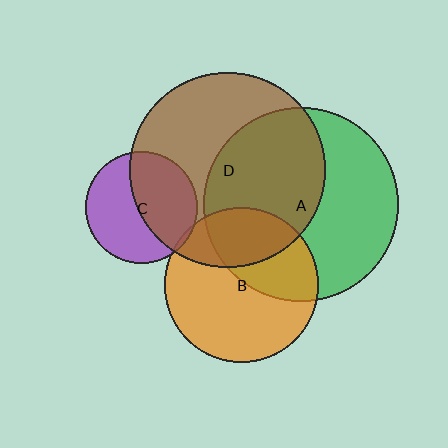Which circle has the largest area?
Circle D (brown).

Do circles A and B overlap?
Yes.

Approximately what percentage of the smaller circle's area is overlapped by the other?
Approximately 40%.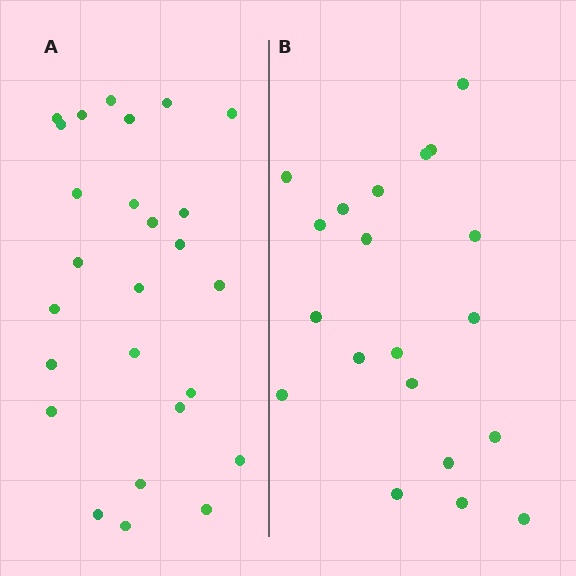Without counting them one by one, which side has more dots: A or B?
Region A (the left region) has more dots.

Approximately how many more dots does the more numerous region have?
Region A has about 6 more dots than region B.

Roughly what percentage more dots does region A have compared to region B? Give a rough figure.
About 30% more.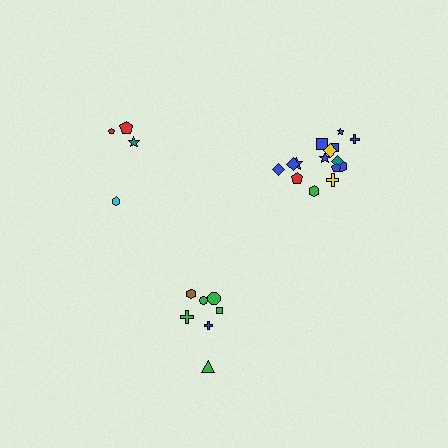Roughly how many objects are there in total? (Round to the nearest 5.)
Roughly 25 objects in total.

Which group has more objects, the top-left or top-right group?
The top-right group.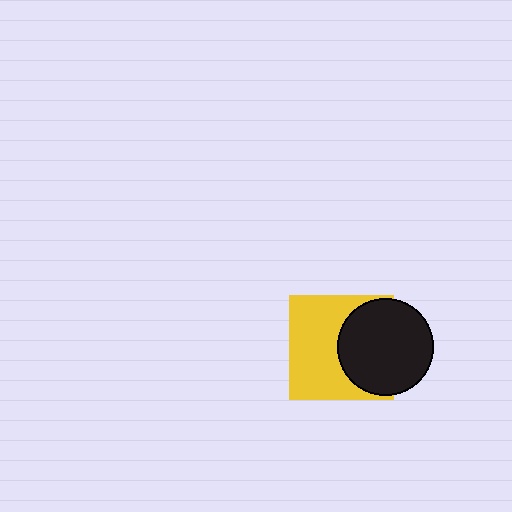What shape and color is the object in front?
The object in front is a black circle.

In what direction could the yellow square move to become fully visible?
The yellow square could move left. That would shift it out from behind the black circle entirely.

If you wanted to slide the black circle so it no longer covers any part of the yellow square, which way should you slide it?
Slide it right — that is the most direct way to separate the two shapes.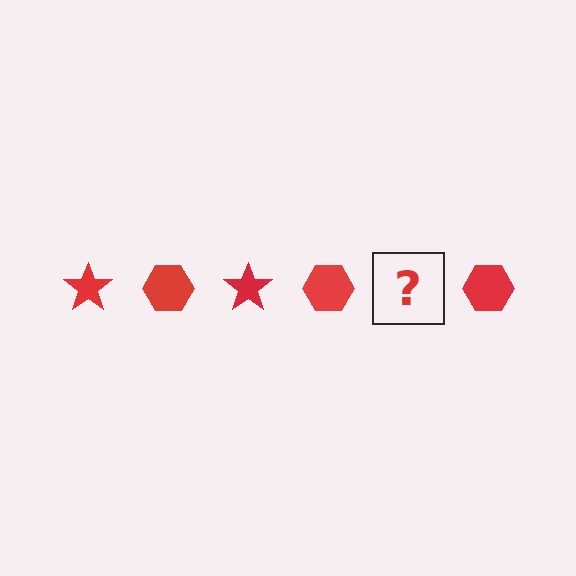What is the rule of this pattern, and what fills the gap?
The rule is that the pattern cycles through star, hexagon shapes in red. The gap should be filled with a red star.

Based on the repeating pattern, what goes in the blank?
The blank should be a red star.